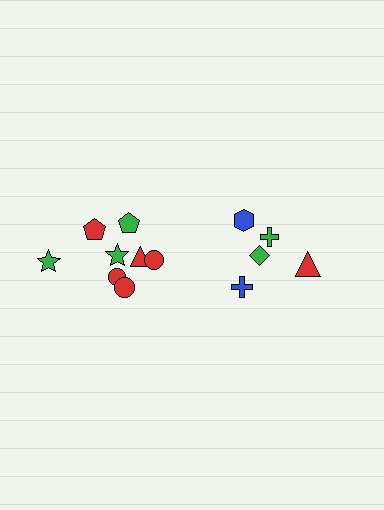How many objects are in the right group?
There are 5 objects.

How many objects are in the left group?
There are 8 objects.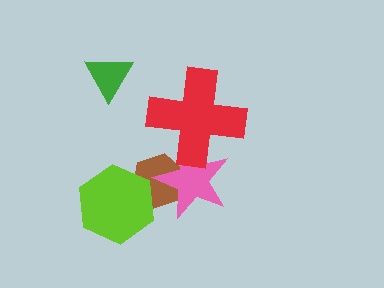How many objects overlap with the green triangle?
0 objects overlap with the green triangle.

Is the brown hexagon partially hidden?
Yes, it is partially covered by another shape.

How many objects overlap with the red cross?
1 object overlaps with the red cross.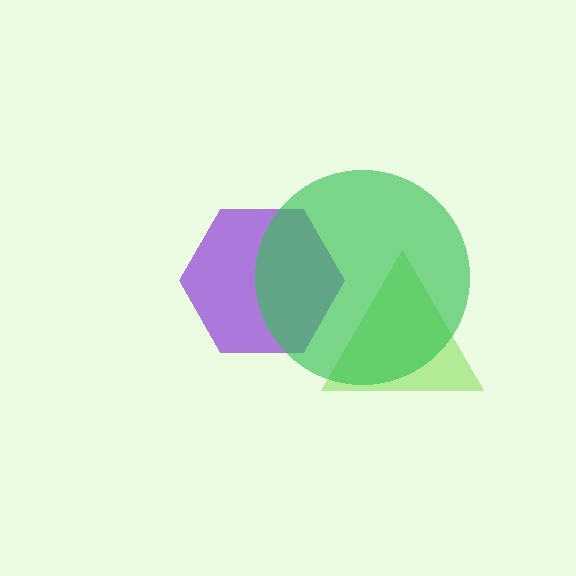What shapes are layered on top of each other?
The layered shapes are: a purple hexagon, a lime triangle, a green circle.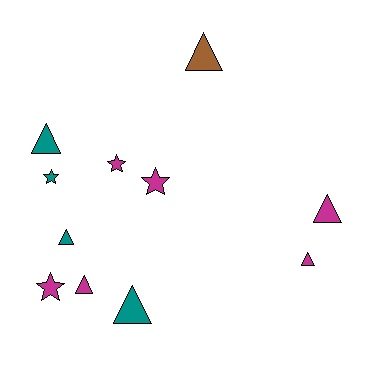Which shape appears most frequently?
Triangle, with 7 objects.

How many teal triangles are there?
There are 3 teal triangles.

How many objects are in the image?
There are 11 objects.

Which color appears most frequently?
Magenta, with 6 objects.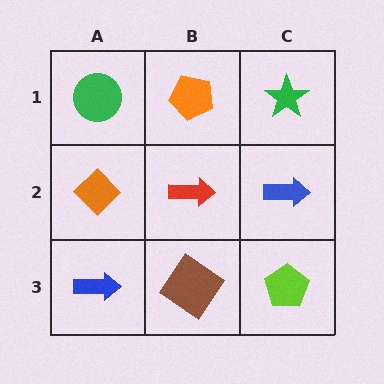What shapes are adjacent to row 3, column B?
A red arrow (row 2, column B), a blue arrow (row 3, column A), a lime pentagon (row 3, column C).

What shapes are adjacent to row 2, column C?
A green star (row 1, column C), a lime pentagon (row 3, column C), a red arrow (row 2, column B).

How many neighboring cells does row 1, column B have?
3.